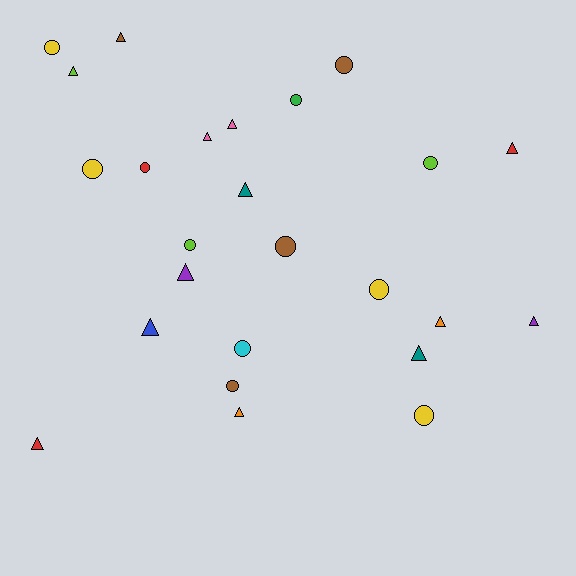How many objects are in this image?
There are 25 objects.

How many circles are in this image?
There are 12 circles.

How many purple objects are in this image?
There are 2 purple objects.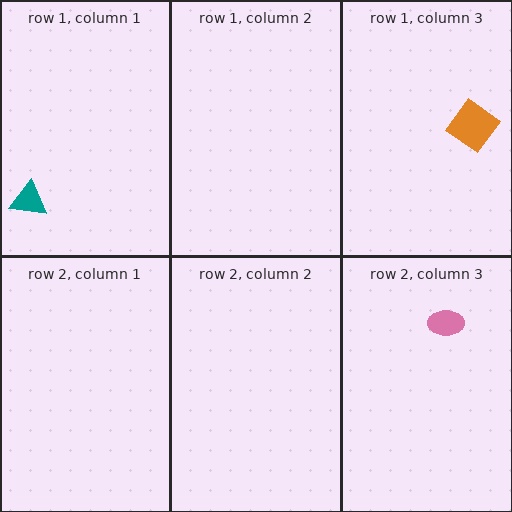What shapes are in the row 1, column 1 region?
The teal triangle.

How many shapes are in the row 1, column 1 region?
1.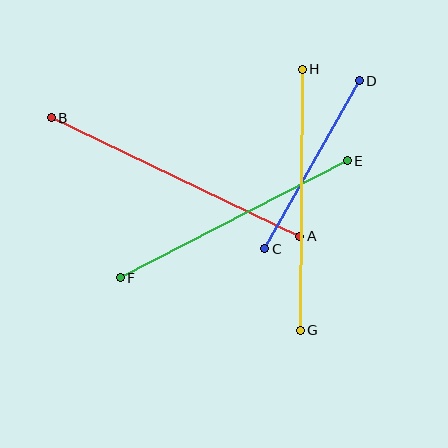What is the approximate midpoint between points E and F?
The midpoint is at approximately (234, 219) pixels.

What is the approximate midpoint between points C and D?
The midpoint is at approximately (312, 165) pixels.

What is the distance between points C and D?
The distance is approximately 193 pixels.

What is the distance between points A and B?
The distance is approximately 275 pixels.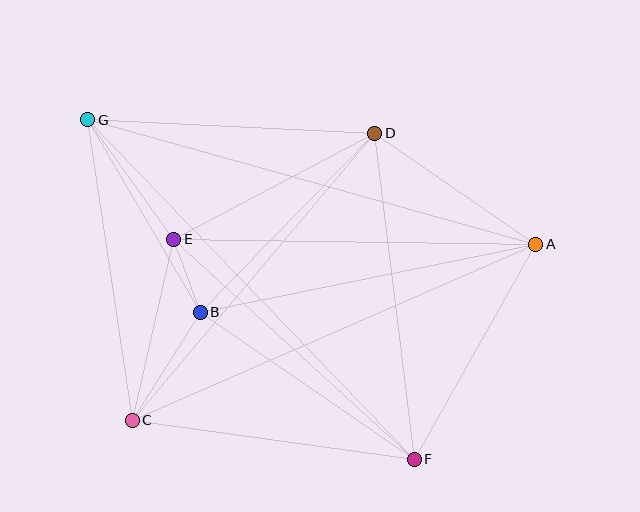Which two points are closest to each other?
Points B and E are closest to each other.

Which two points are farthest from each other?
Points F and G are farthest from each other.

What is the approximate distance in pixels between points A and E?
The distance between A and E is approximately 362 pixels.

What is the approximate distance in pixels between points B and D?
The distance between B and D is approximately 250 pixels.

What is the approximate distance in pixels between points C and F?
The distance between C and F is approximately 285 pixels.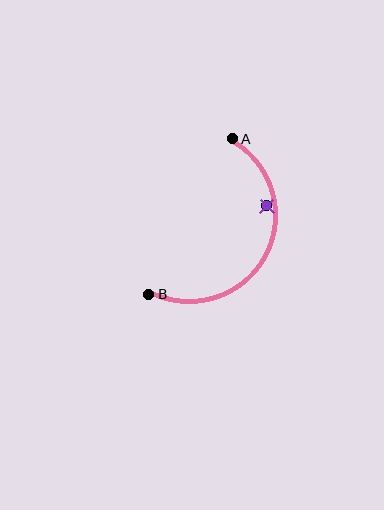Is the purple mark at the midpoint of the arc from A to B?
No — the purple mark does not lie on the arc at all. It sits slightly inside the curve.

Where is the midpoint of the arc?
The arc midpoint is the point on the curve farthest from the straight line joining A and B. It sits to the right of that line.